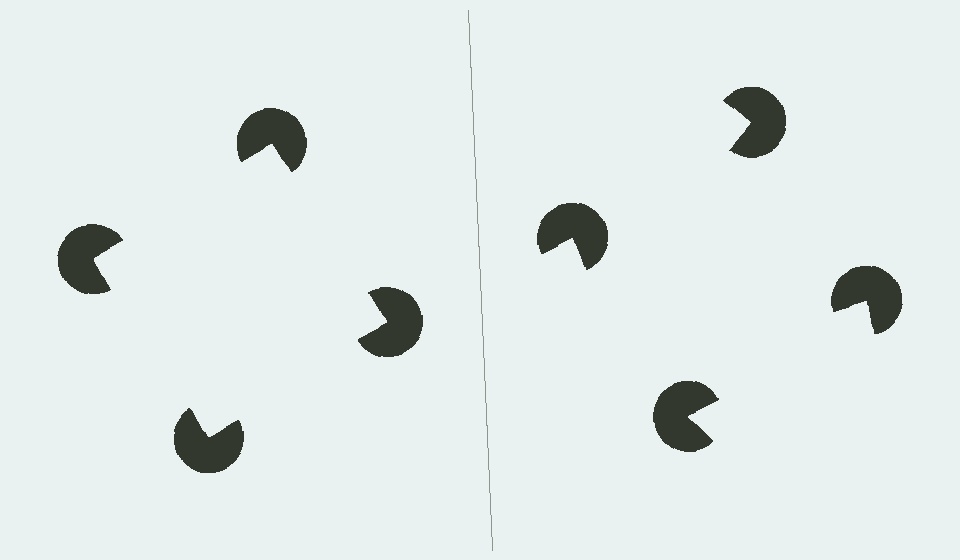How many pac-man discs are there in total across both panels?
8 — 4 on each side.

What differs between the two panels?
The pac-man discs are positioned identically on both sides; only the wedge orientations differ. On the left they align to a square; on the right they are misaligned.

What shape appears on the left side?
An illusory square.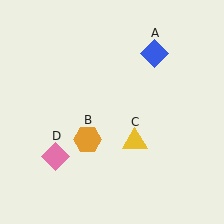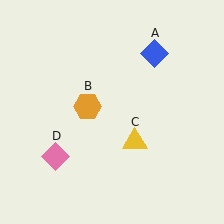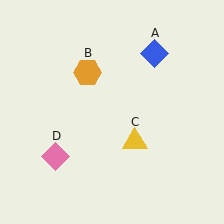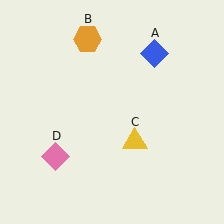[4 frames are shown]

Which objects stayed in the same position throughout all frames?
Blue diamond (object A) and yellow triangle (object C) and pink diamond (object D) remained stationary.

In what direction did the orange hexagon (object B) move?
The orange hexagon (object B) moved up.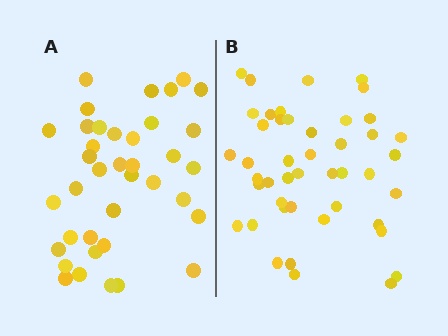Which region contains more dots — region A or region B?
Region B (the right region) has more dots.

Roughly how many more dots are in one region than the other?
Region B has roughly 8 or so more dots than region A.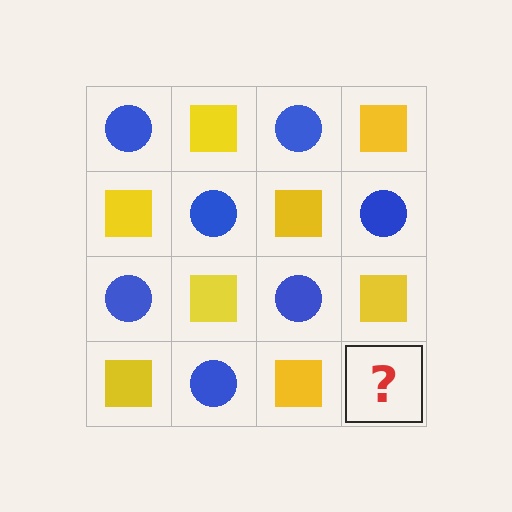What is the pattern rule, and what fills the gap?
The rule is that it alternates blue circle and yellow square in a checkerboard pattern. The gap should be filled with a blue circle.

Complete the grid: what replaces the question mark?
The question mark should be replaced with a blue circle.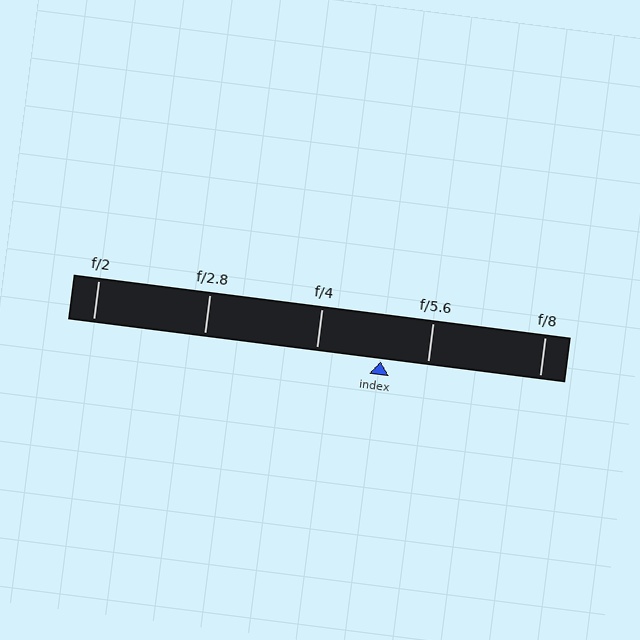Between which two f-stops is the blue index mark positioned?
The index mark is between f/4 and f/5.6.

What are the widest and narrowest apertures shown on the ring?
The widest aperture shown is f/2 and the narrowest is f/8.